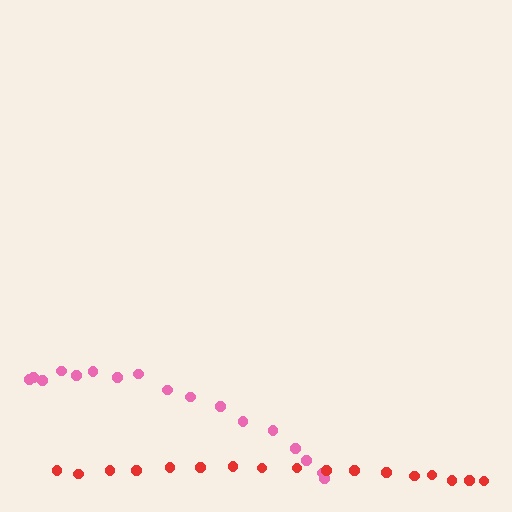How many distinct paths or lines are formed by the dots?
There are 2 distinct paths.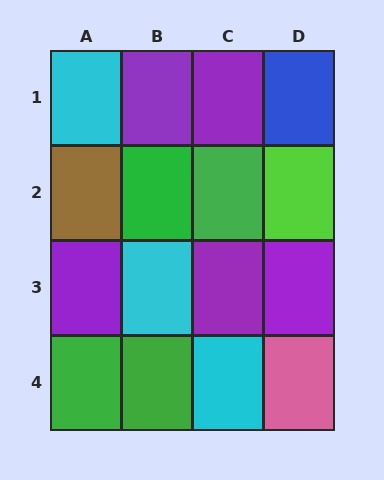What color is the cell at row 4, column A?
Green.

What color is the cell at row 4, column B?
Green.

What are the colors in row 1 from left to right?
Cyan, purple, purple, blue.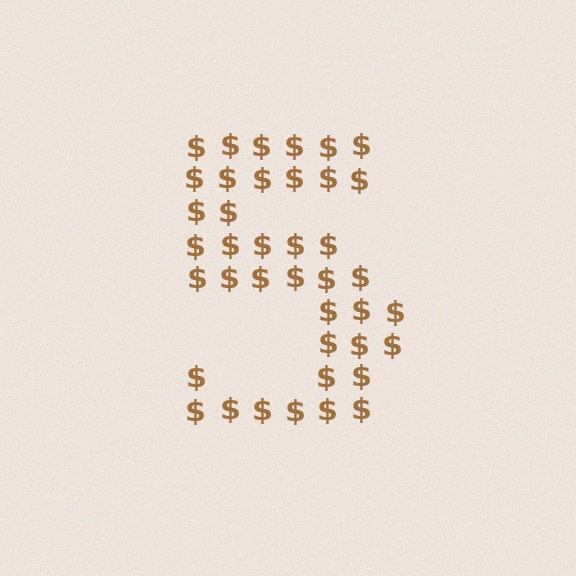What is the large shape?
The large shape is the digit 5.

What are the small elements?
The small elements are dollar signs.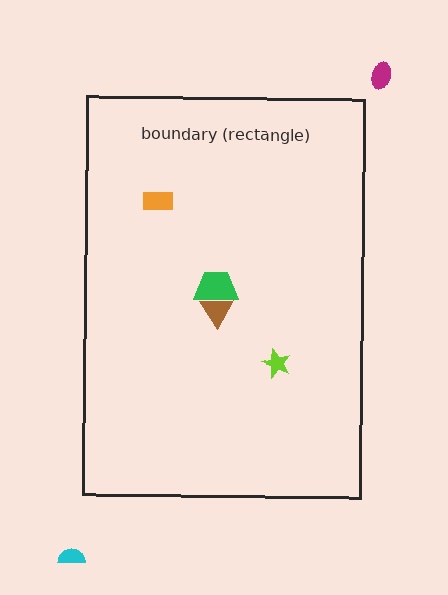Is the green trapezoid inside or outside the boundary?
Inside.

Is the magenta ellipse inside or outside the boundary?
Outside.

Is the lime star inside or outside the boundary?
Inside.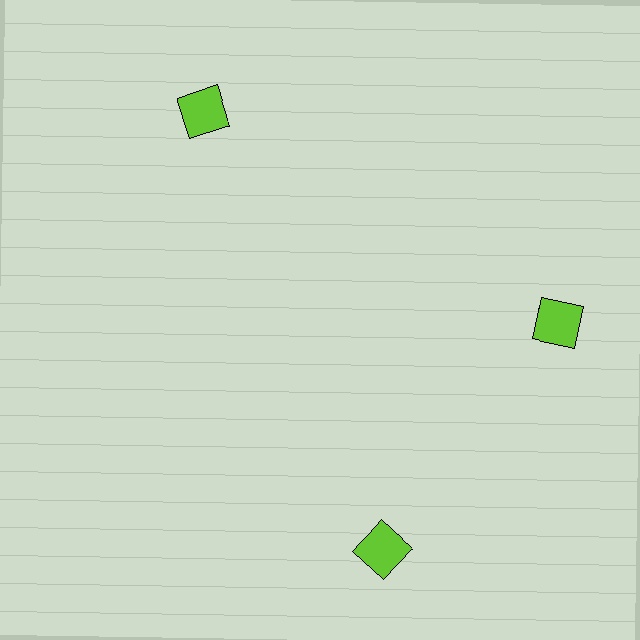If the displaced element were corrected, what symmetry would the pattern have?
It would have 3-fold rotational symmetry — the pattern would map onto itself every 120 degrees.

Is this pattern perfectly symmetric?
No. The 3 lime squares are arranged in a ring, but one element near the 7 o'clock position is rotated out of alignment along the ring, breaking the 3-fold rotational symmetry.